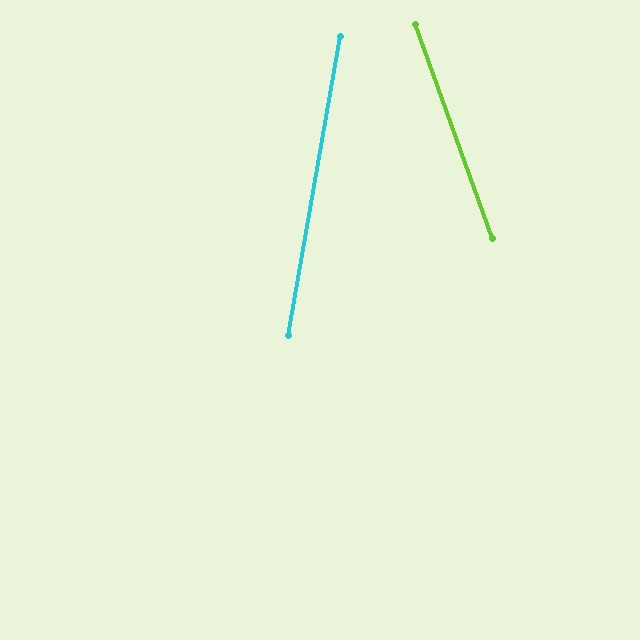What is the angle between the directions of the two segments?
Approximately 30 degrees.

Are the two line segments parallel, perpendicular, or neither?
Neither parallel nor perpendicular — they differ by about 30°.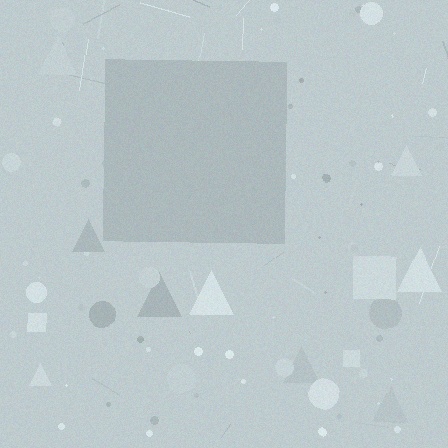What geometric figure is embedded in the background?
A square is embedded in the background.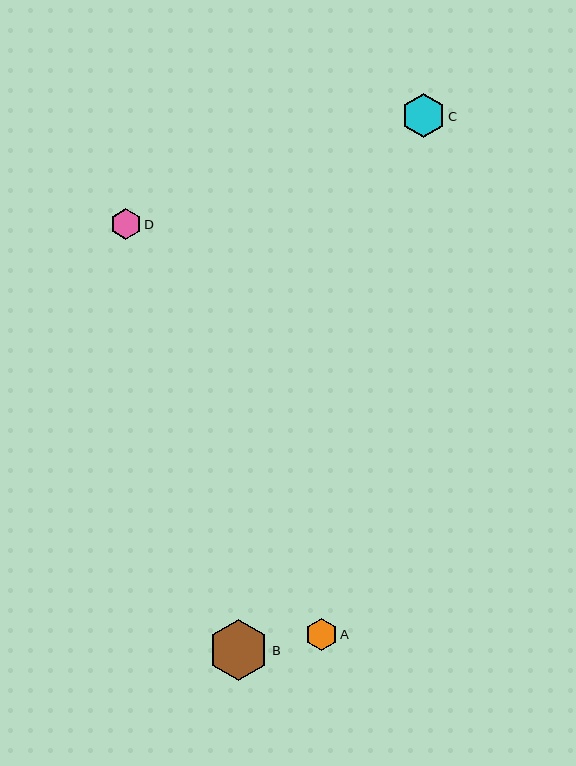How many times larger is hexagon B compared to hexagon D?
Hexagon B is approximately 2.0 times the size of hexagon D.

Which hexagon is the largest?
Hexagon B is the largest with a size of approximately 60 pixels.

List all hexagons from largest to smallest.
From largest to smallest: B, C, A, D.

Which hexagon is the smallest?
Hexagon D is the smallest with a size of approximately 30 pixels.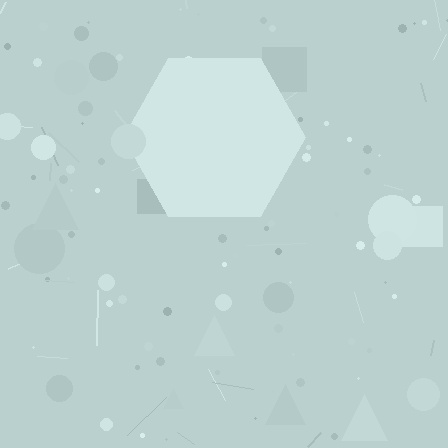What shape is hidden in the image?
A hexagon is hidden in the image.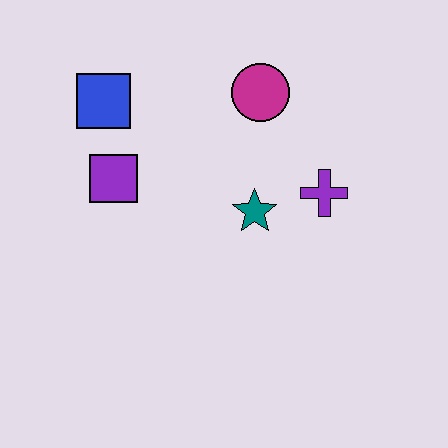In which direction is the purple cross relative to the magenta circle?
The purple cross is below the magenta circle.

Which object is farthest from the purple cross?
The blue square is farthest from the purple cross.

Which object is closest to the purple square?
The blue square is closest to the purple square.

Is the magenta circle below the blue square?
No